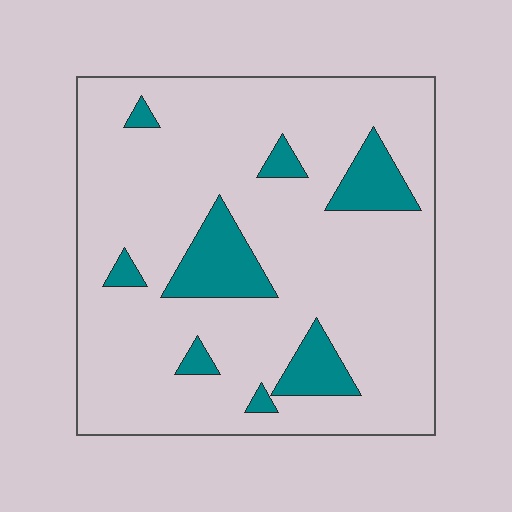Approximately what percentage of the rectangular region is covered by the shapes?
Approximately 15%.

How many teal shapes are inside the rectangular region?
8.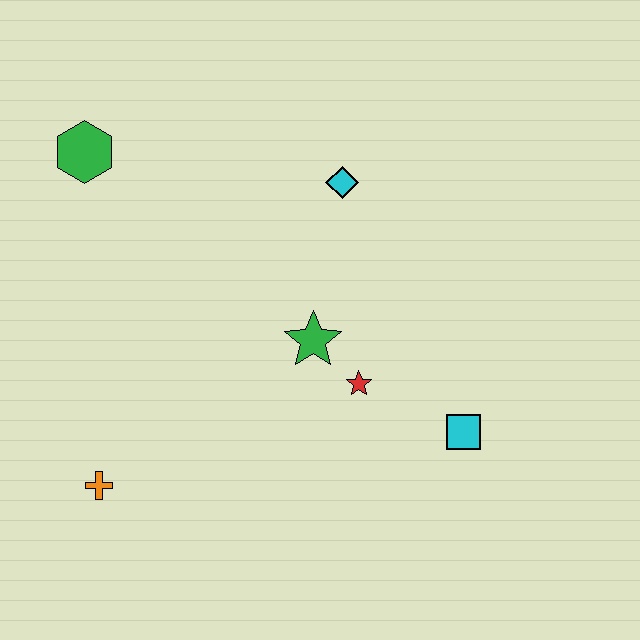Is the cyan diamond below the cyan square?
No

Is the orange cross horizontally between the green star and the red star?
No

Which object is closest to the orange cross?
The green star is closest to the orange cross.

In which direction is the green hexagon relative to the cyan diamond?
The green hexagon is to the left of the cyan diamond.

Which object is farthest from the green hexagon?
The cyan square is farthest from the green hexagon.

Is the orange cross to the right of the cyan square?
No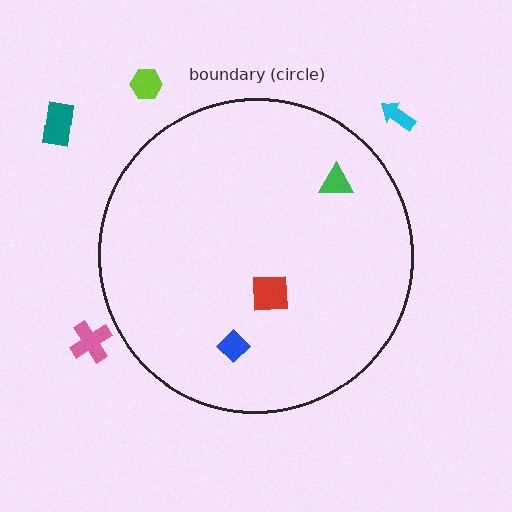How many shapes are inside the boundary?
3 inside, 4 outside.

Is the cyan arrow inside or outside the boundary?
Outside.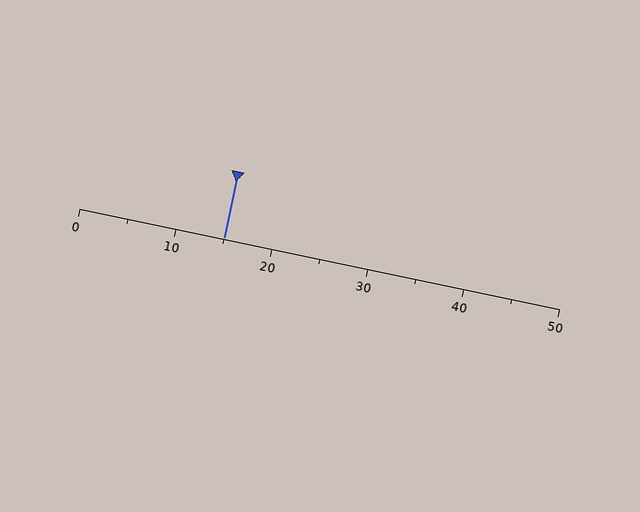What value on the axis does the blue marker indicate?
The marker indicates approximately 15.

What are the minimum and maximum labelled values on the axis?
The axis runs from 0 to 50.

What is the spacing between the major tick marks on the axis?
The major ticks are spaced 10 apart.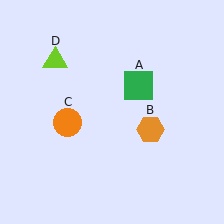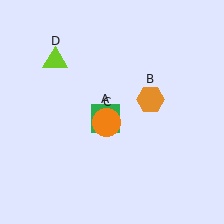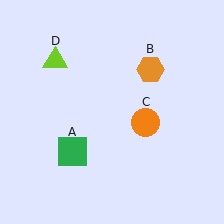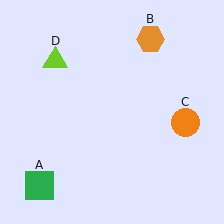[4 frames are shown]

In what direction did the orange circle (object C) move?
The orange circle (object C) moved right.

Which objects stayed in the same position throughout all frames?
Lime triangle (object D) remained stationary.